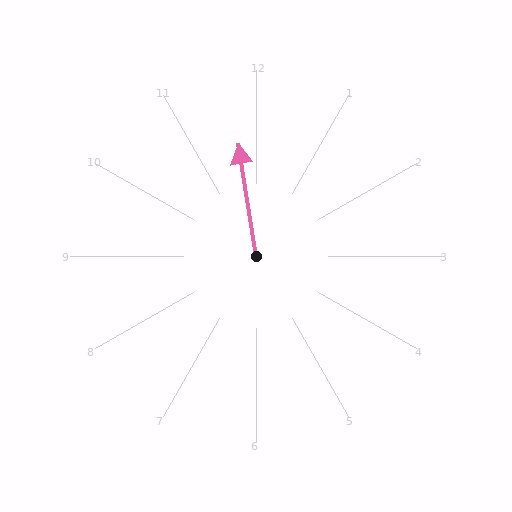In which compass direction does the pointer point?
North.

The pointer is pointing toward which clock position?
Roughly 12 o'clock.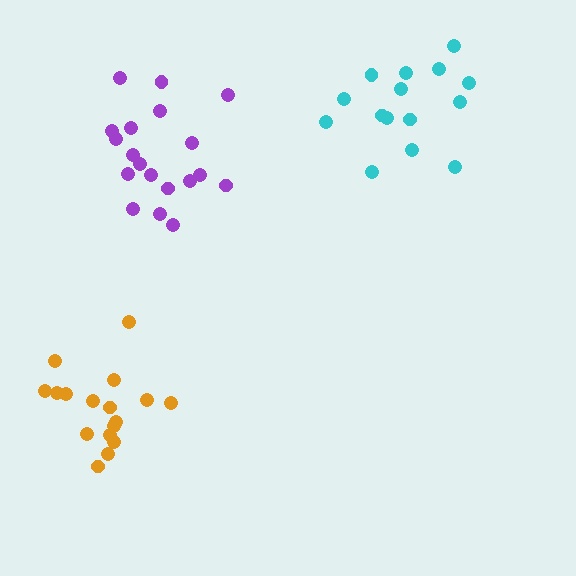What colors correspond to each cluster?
The clusters are colored: purple, cyan, orange.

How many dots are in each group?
Group 1: 19 dots, Group 2: 15 dots, Group 3: 17 dots (51 total).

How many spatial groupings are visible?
There are 3 spatial groupings.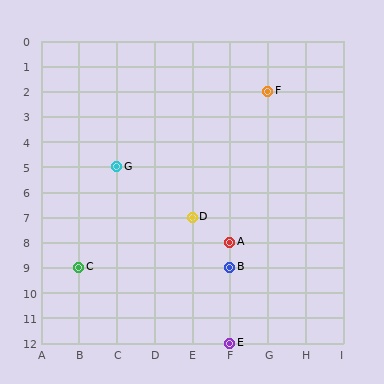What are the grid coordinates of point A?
Point A is at grid coordinates (F, 8).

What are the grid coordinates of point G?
Point G is at grid coordinates (C, 5).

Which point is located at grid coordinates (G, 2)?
Point F is at (G, 2).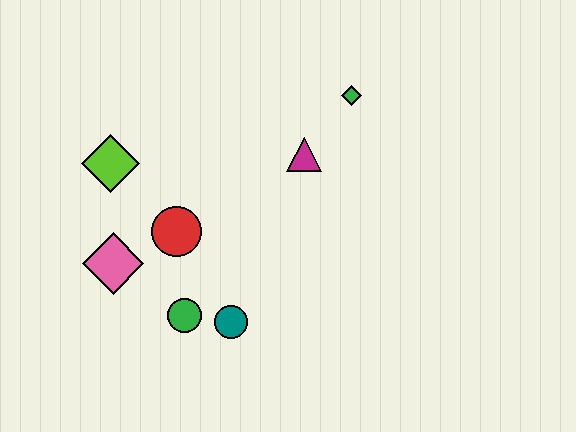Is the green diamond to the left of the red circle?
No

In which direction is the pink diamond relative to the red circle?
The pink diamond is to the left of the red circle.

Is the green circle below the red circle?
Yes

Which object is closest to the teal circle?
The green circle is closest to the teal circle.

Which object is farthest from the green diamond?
The pink diamond is farthest from the green diamond.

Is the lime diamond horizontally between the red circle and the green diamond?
No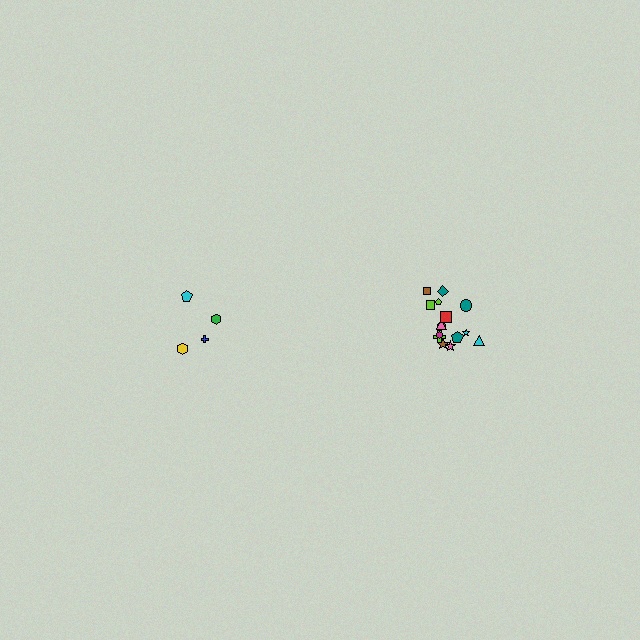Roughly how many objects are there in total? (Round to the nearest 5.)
Roughly 20 objects in total.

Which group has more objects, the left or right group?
The right group.